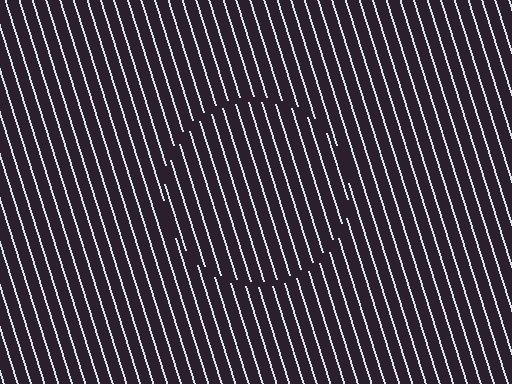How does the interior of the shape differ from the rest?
The interior of the shape contains the same grating, shifted by half a period — the contour is defined by the phase discontinuity where line-ends from the inner and outer gratings abut.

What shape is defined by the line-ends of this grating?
An illusory circle. The interior of the shape contains the same grating, shifted by half a period — the contour is defined by the phase discontinuity where line-ends from the inner and outer gratings abut.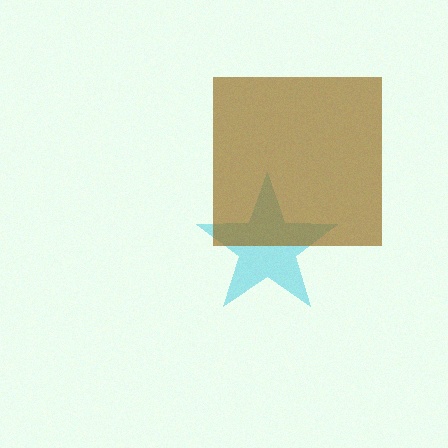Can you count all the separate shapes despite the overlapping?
Yes, there are 2 separate shapes.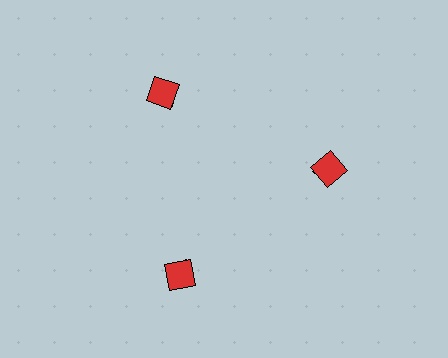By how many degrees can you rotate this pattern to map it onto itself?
The pattern maps onto itself every 120 degrees of rotation.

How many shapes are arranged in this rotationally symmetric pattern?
There are 6 shapes, arranged in 3 groups of 2.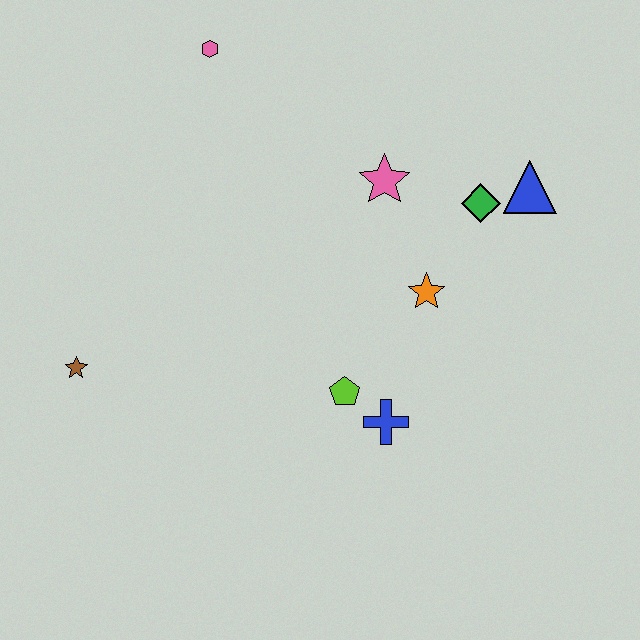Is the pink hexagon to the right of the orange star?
No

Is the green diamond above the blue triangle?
No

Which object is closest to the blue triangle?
The green diamond is closest to the blue triangle.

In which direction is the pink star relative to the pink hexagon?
The pink star is to the right of the pink hexagon.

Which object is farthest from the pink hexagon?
The blue cross is farthest from the pink hexagon.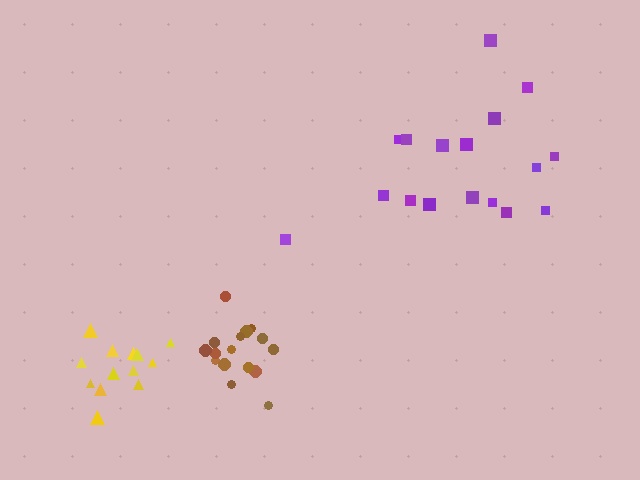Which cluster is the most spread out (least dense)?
Purple.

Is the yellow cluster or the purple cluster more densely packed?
Yellow.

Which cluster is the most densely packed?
Brown.